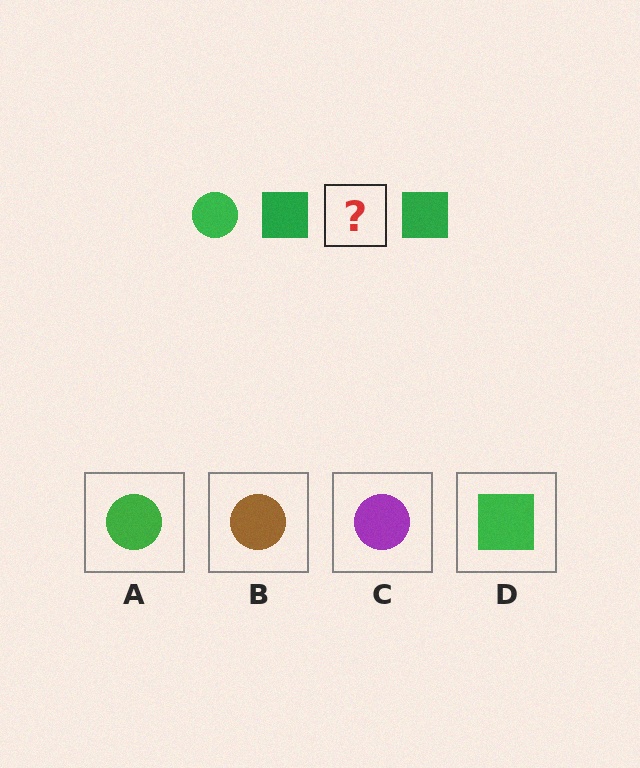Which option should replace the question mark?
Option A.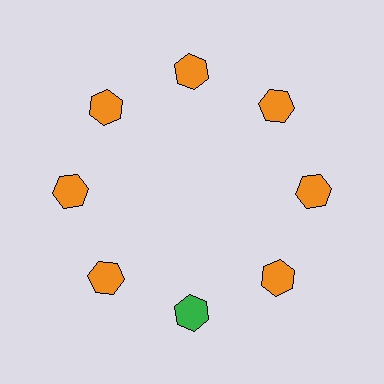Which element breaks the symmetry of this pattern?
The green hexagon at roughly the 6 o'clock position breaks the symmetry. All other shapes are orange hexagons.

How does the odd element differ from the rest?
It has a different color: green instead of orange.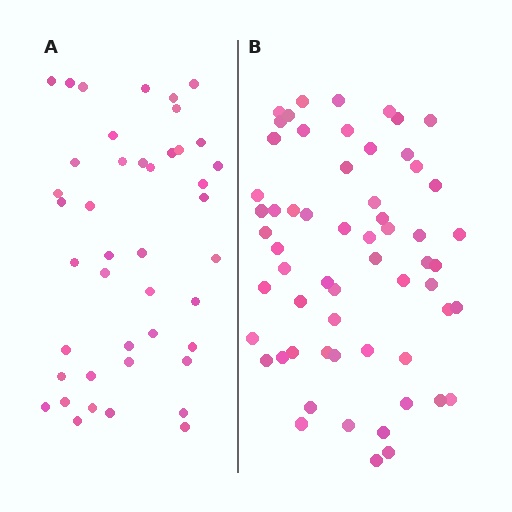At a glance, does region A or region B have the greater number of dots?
Region B (the right region) has more dots.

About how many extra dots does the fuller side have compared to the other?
Region B has approximately 15 more dots than region A.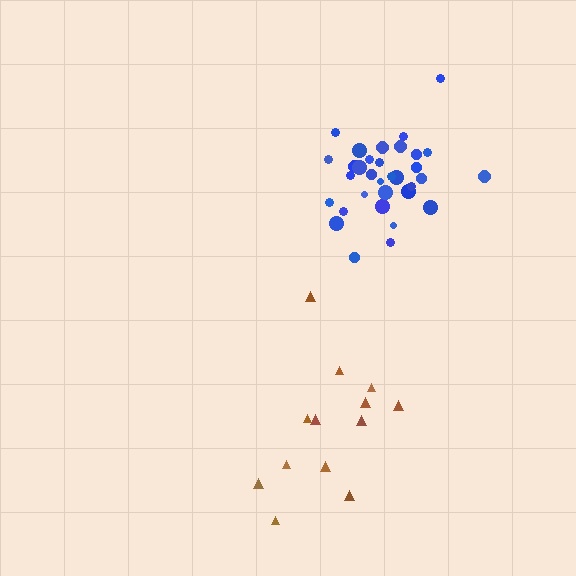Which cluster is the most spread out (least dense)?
Brown.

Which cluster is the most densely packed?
Blue.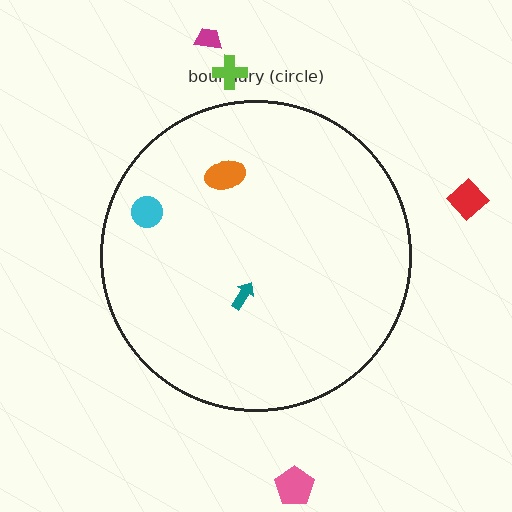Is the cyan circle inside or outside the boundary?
Inside.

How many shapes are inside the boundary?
3 inside, 4 outside.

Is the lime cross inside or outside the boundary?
Outside.